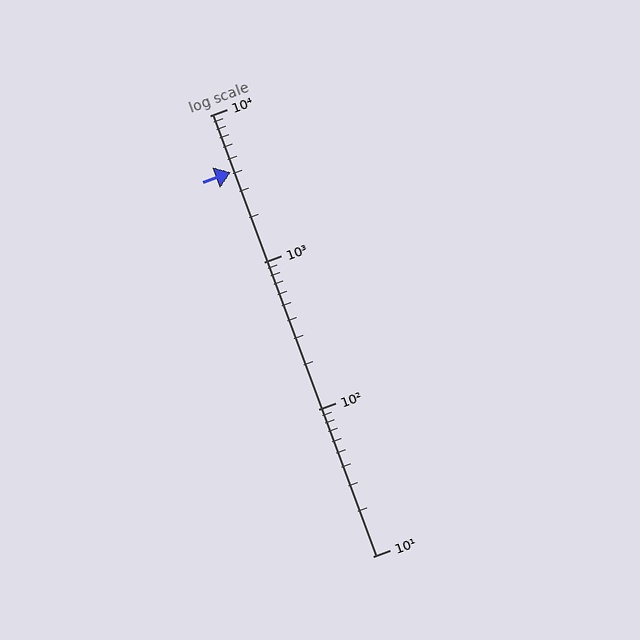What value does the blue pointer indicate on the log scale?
The pointer indicates approximately 4100.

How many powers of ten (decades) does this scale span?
The scale spans 3 decades, from 10 to 10000.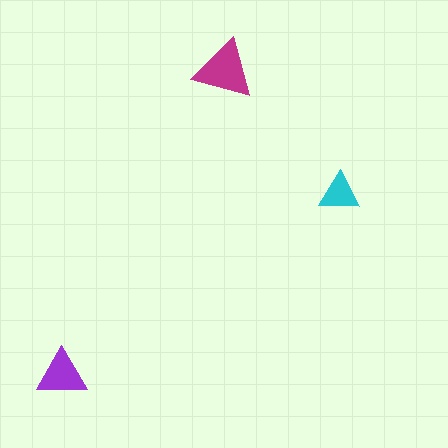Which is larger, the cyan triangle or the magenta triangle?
The magenta one.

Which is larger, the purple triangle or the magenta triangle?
The magenta one.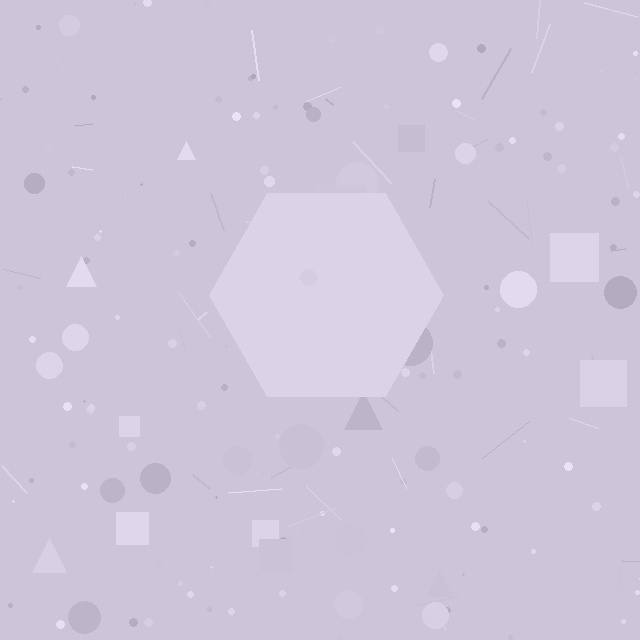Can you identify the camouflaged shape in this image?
The camouflaged shape is a hexagon.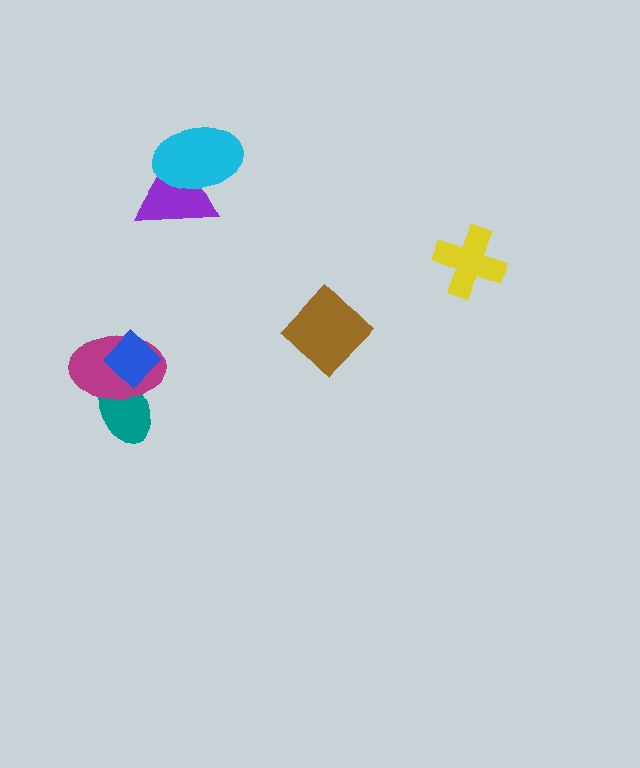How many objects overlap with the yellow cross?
0 objects overlap with the yellow cross.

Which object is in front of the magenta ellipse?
The blue diamond is in front of the magenta ellipse.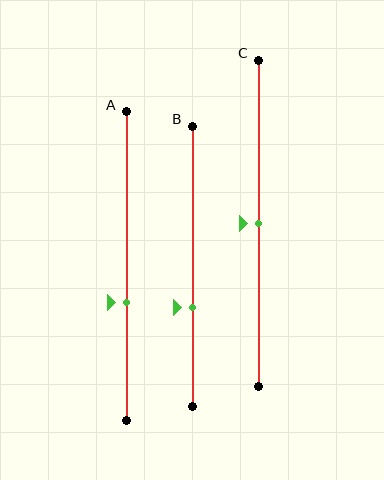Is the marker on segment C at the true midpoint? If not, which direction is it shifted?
Yes, the marker on segment C is at the true midpoint.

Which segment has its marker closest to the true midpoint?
Segment C has its marker closest to the true midpoint.